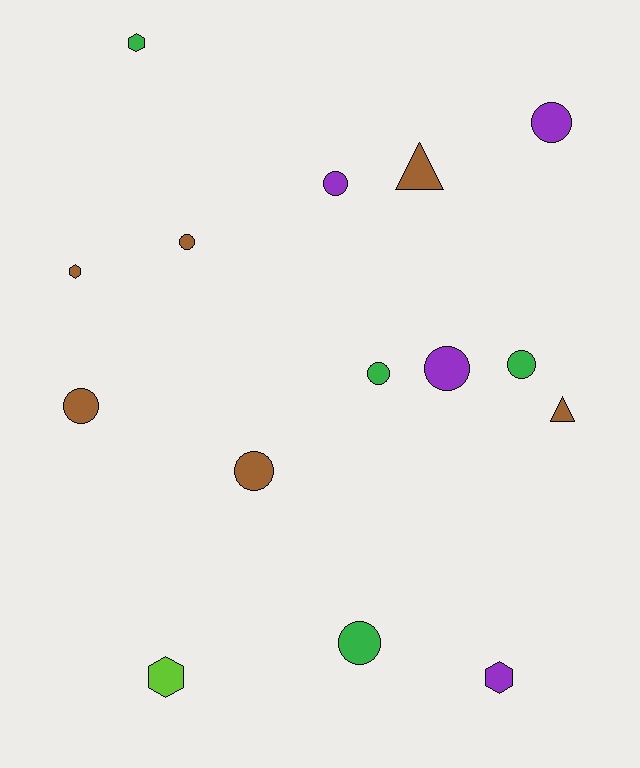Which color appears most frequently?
Brown, with 6 objects.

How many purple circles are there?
There are 3 purple circles.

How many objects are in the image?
There are 15 objects.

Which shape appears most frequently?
Circle, with 9 objects.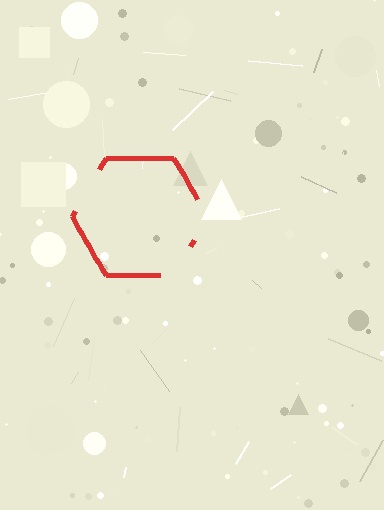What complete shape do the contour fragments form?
The contour fragments form a hexagon.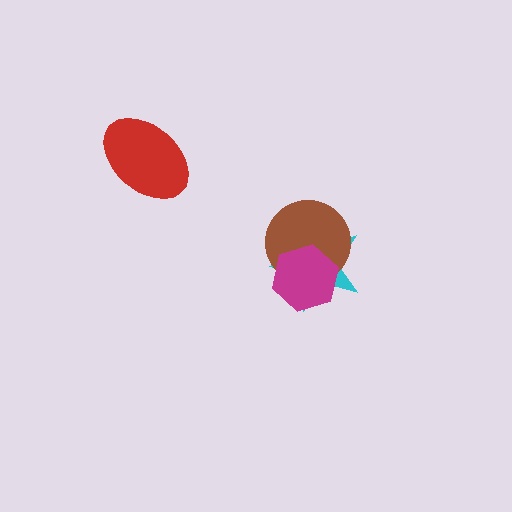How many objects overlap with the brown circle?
2 objects overlap with the brown circle.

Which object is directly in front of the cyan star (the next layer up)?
The brown circle is directly in front of the cyan star.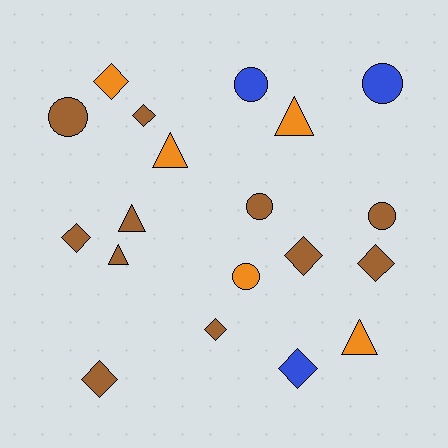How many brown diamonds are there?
There are 6 brown diamonds.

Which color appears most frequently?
Brown, with 11 objects.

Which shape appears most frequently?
Diamond, with 8 objects.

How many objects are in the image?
There are 19 objects.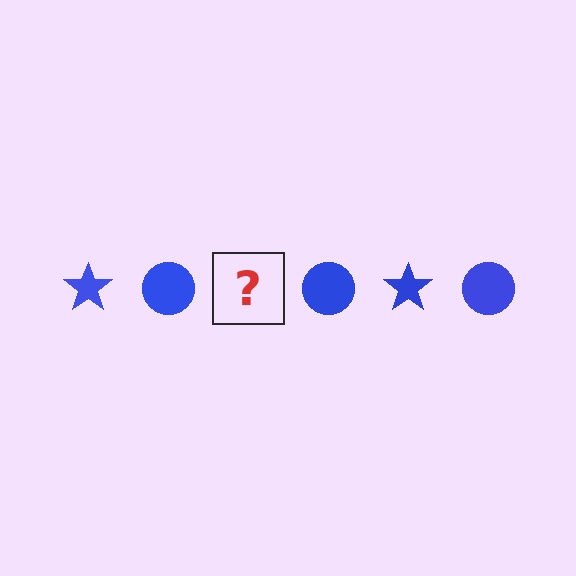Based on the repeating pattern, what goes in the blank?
The blank should be a blue star.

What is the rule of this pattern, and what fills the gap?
The rule is that the pattern cycles through star, circle shapes in blue. The gap should be filled with a blue star.